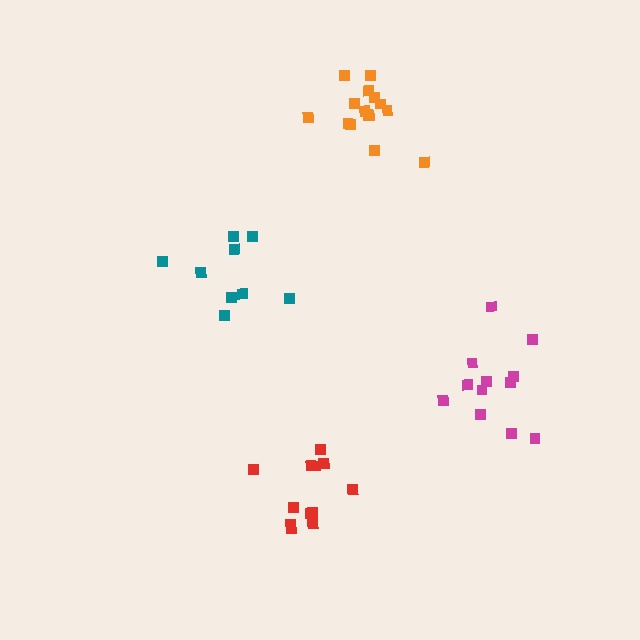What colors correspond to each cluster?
The clusters are colored: teal, orange, magenta, red.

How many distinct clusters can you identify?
There are 4 distinct clusters.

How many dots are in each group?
Group 1: 9 dots, Group 2: 15 dots, Group 3: 12 dots, Group 4: 12 dots (48 total).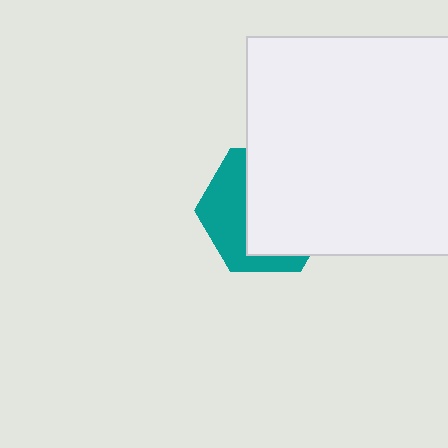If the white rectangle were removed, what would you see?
You would see the complete teal hexagon.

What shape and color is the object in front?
The object in front is a white rectangle.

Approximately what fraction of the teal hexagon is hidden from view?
Roughly 61% of the teal hexagon is hidden behind the white rectangle.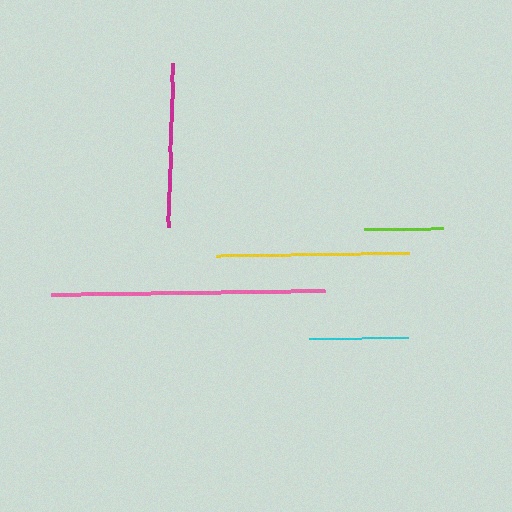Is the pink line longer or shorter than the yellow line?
The pink line is longer than the yellow line.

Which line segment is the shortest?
The lime line is the shortest at approximately 78 pixels.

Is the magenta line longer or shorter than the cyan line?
The magenta line is longer than the cyan line.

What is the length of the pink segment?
The pink segment is approximately 274 pixels long.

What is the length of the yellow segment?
The yellow segment is approximately 193 pixels long.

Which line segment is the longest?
The pink line is the longest at approximately 274 pixels.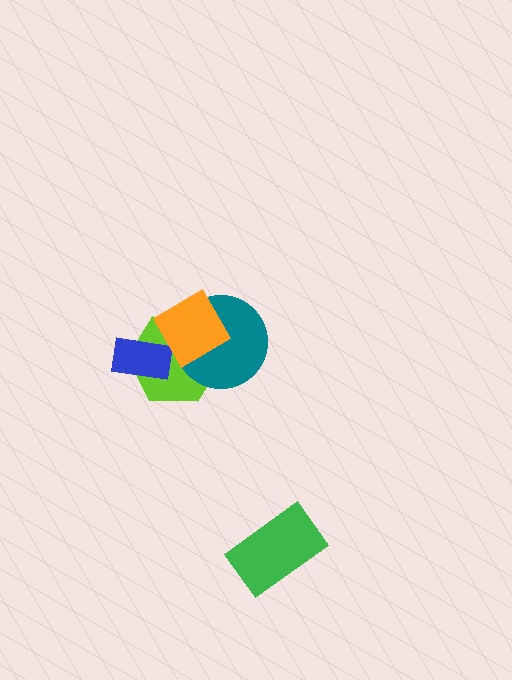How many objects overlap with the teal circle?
2 objects overlap with the teal circle.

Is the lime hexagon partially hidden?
Yes, it is partially covered by another shape.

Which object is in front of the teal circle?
The orange diamond is in front of the teal circle.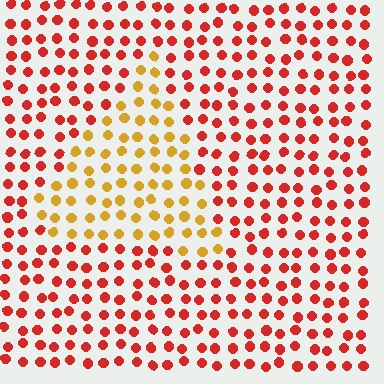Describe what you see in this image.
The image is filled with small red elements in a uniform arrangement. A triangle-shaped region is visible where the elements are tinted to a slightly different hue, forming a subtle color boundary.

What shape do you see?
I see a triangle.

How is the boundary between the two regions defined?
The boundary is defined purely by a slight shift in hue (about 43 degrees). Spacing, size, and orientation are identical on both sides.